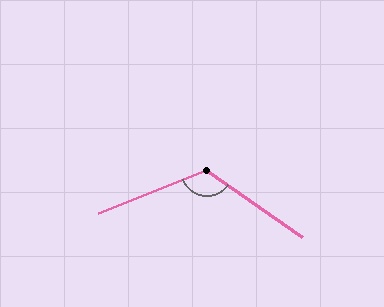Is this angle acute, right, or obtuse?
It is obtuse.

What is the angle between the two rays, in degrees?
Approximately 123 degrees.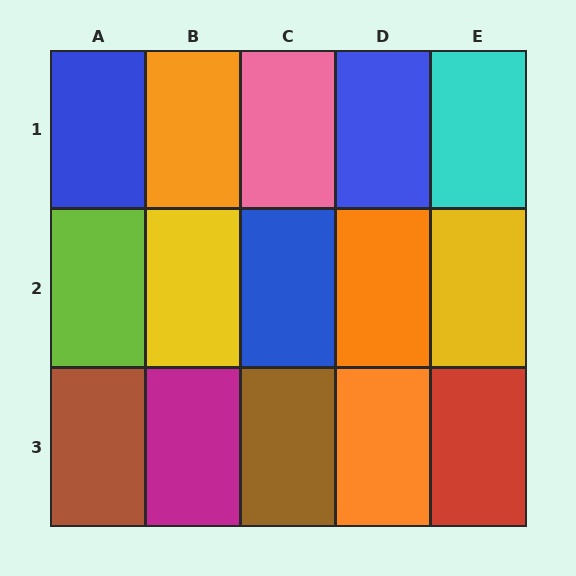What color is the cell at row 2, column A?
Lime.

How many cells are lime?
1 cell is lime.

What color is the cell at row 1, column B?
Orange.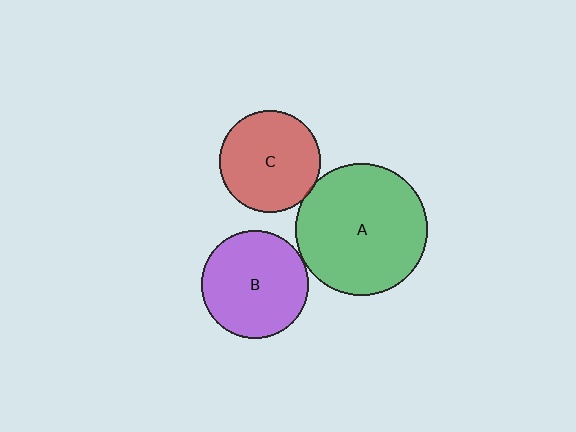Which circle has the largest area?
Circle A (green).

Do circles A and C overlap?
Yes.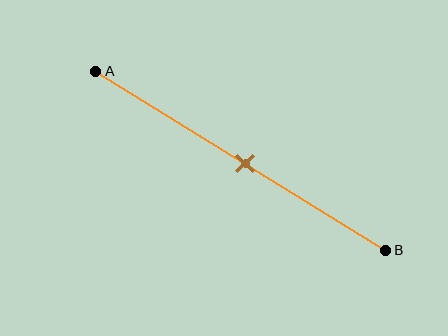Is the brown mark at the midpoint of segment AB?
Yes, the mark is approximately at the midpoint.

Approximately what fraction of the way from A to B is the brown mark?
The brown mark is approximately 50% of the way from A to B.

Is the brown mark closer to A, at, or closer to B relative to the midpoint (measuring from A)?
The brown mark is approximately at the midpoint of segment AB.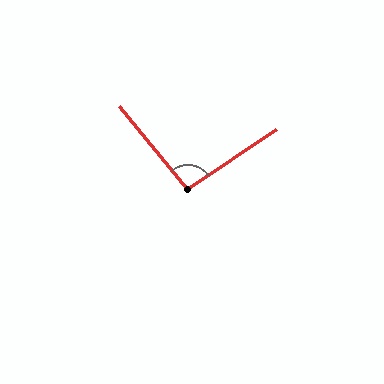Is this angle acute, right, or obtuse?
It is obtuse.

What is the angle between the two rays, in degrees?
Approximately 95 degrees.